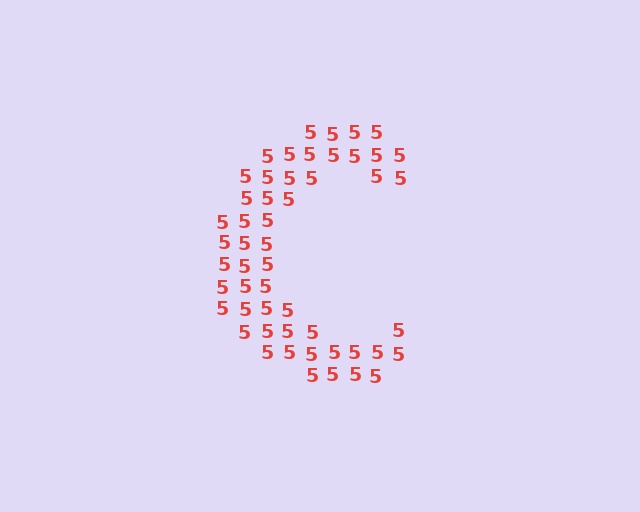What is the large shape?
The large shape is the letter C.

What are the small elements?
The small elements are digit 5's.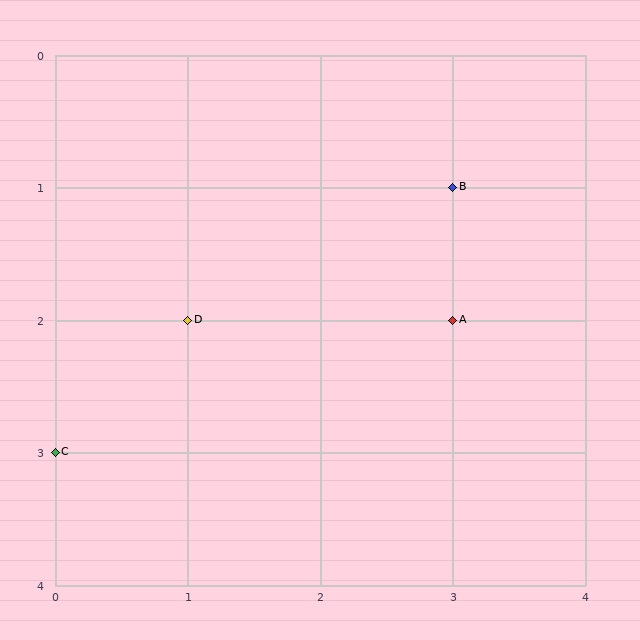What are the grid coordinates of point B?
Point B is at grid coordinates (3, 1).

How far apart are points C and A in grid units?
Points C and A are 3 columns and 1 row apart (about 3.2 grid units diagonally).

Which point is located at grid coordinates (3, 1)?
Point B is at (3, 1).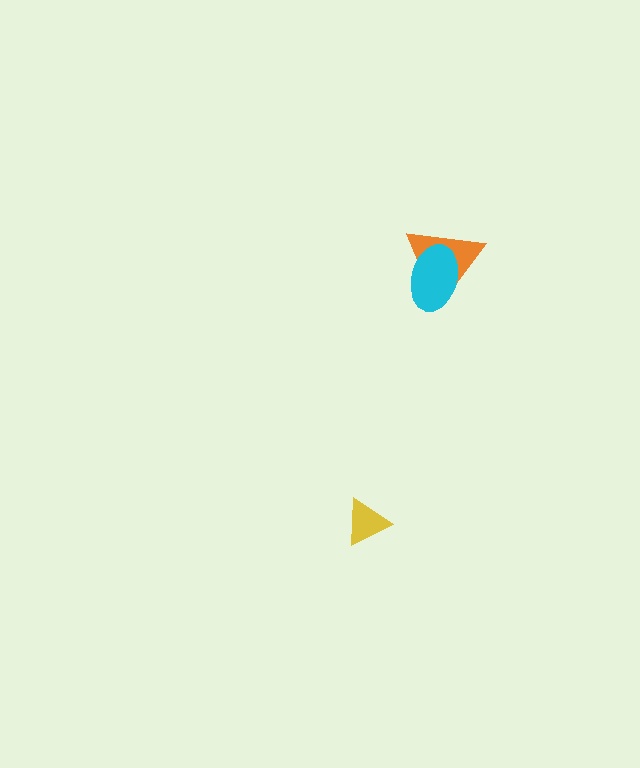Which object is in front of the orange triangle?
The cyan ellipse is in front of the orange triangle.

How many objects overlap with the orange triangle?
1 object overlaps with the orange triangle.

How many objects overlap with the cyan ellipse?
1 object overlaps with the cyan ellipse.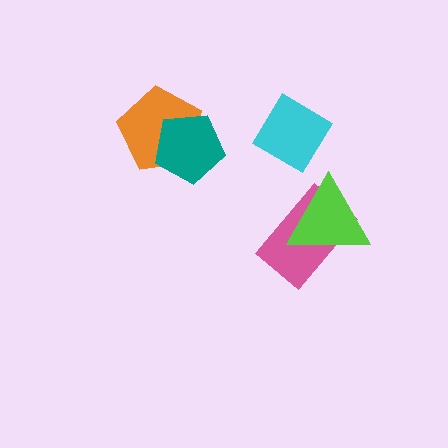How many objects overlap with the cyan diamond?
0 objects overlap with the cyan diamond.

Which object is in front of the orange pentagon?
The teal pentagon is in front of the orange pentagon.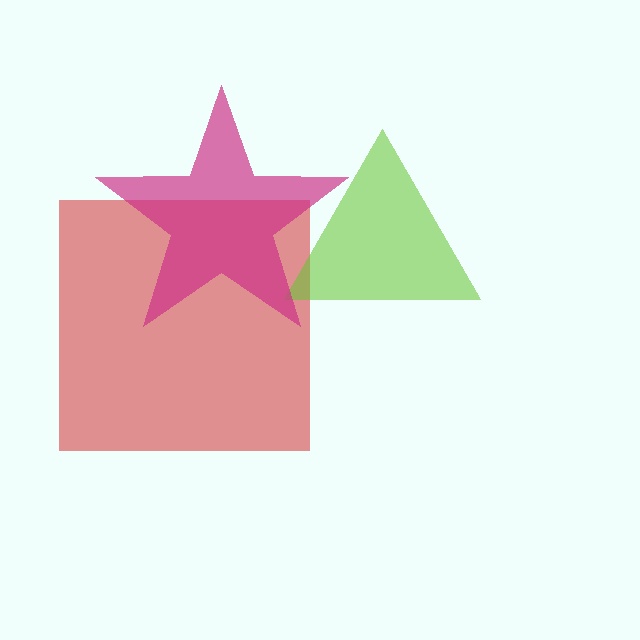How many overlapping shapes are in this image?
There are 3 overlapping shapes in the image.